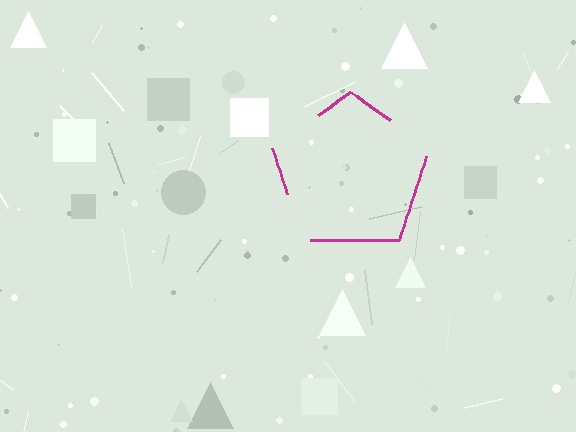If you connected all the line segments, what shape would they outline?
They would outline a pentagon.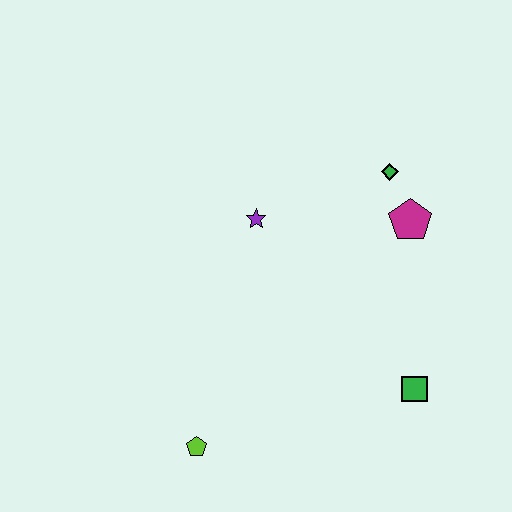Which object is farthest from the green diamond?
The lime pentagon is farthest from the green diamond.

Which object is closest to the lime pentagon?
The green square is closest to the lime pentagon.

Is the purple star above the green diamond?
No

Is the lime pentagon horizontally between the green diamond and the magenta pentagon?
No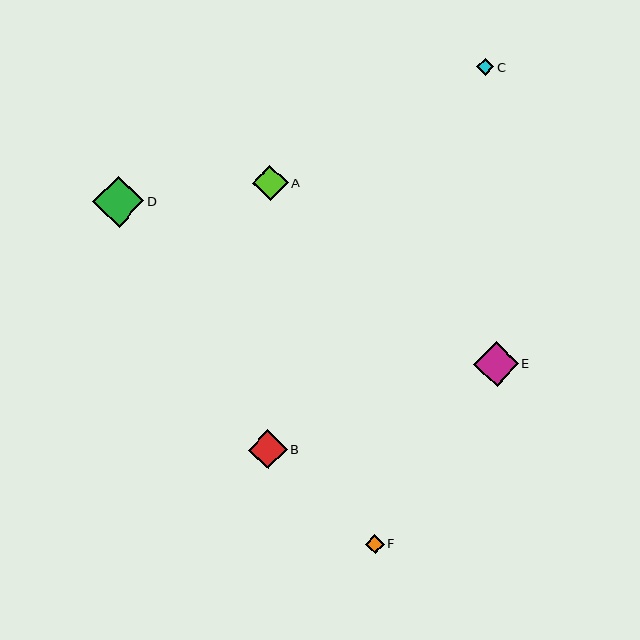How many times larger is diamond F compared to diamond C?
Diamond F is approximately 1.1 times the size of diamond C.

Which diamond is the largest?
Diamond D is the largest with a size of approximately 51 pixels.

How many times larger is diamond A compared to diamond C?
Diamond A is approximately 2.1 times the size of diamond C.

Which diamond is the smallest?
Diamond C is the smallest with a size of approximately 17 pixels.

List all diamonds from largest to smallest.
From largest to smallest: D, E, B, A, F, C.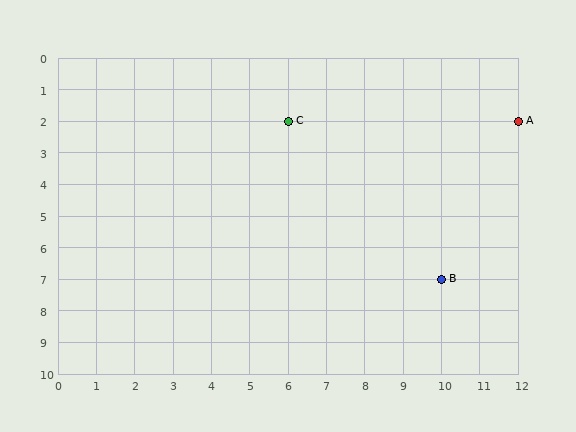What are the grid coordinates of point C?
Point C is at grid coordinates (6, 2).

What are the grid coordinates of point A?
Point A is at grid coordinates (12, 2).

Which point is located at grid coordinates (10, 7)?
Point B is at (10, 7).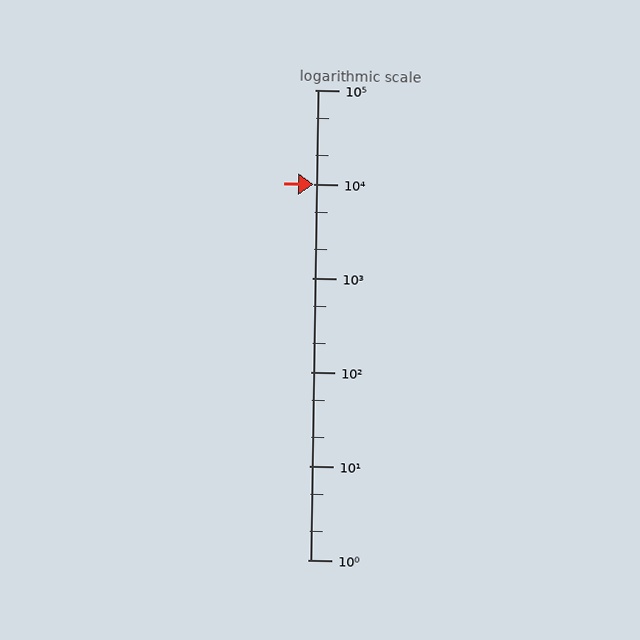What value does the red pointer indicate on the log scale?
The pointer indicates approximately 10000.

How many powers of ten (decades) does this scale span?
The scale spans 5 decades, from 1 to 100000.